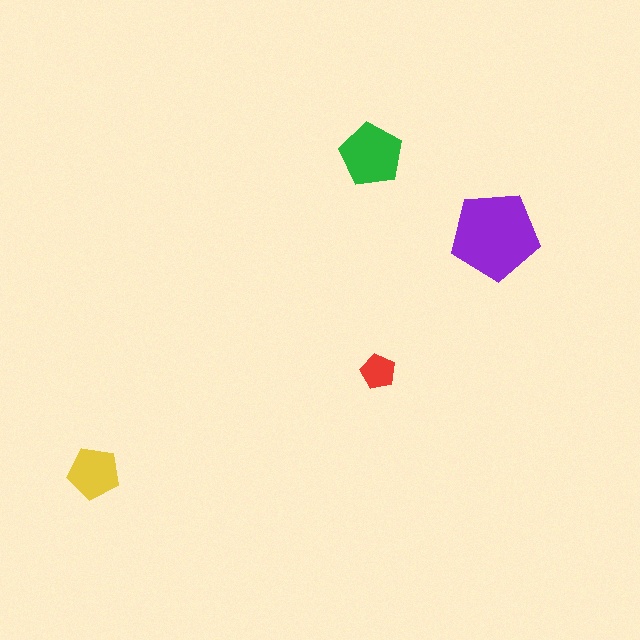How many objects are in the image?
There are 4 objects in the image.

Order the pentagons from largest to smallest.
the purple one, the green one, the yellow one, the red one.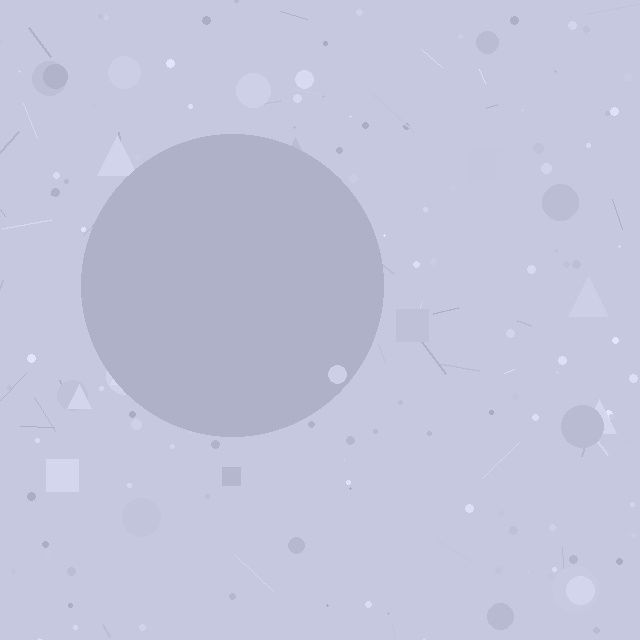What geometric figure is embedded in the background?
A circle is embedded in the background.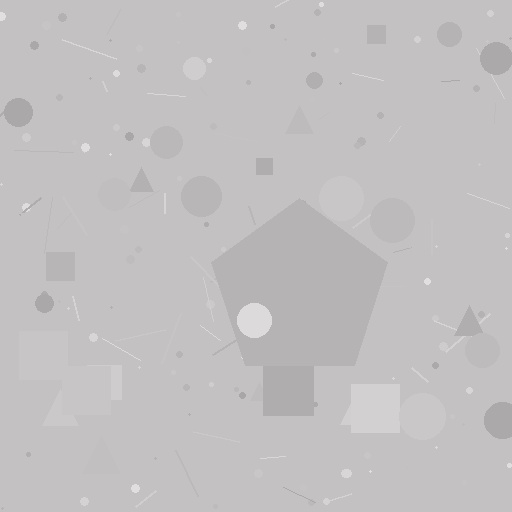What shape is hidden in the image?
A pentagon is hidden in the image.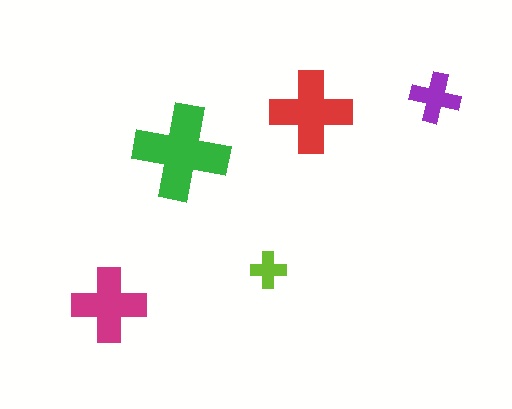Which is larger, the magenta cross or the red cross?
The red one.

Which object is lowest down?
The magenta cross is bottommost.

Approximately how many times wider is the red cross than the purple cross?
About 1.5 times wider.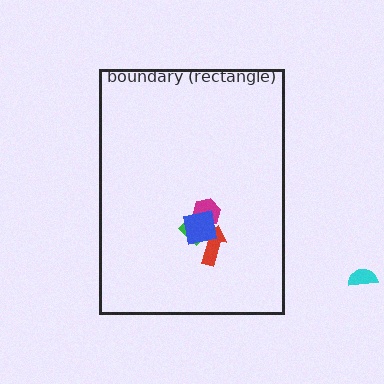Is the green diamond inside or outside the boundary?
Inside.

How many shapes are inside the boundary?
4 inside, 1 outside.